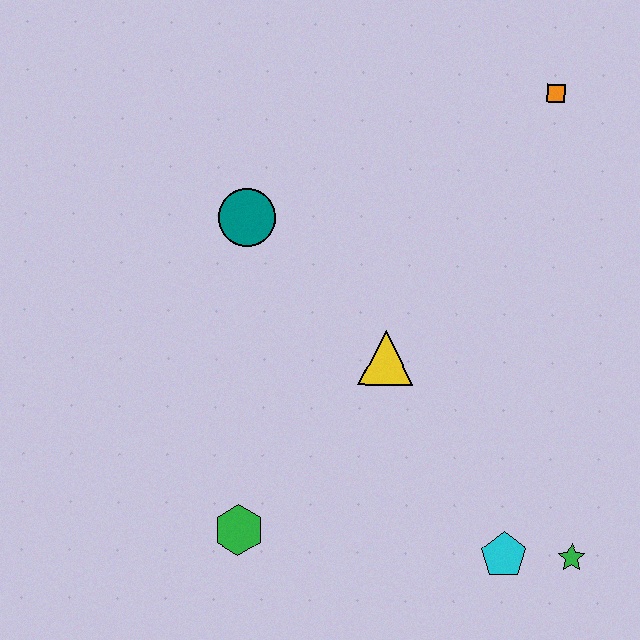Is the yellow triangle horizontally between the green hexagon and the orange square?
Yes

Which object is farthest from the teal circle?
The green star is farthest from the teal circle.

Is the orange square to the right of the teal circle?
Yes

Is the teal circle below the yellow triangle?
No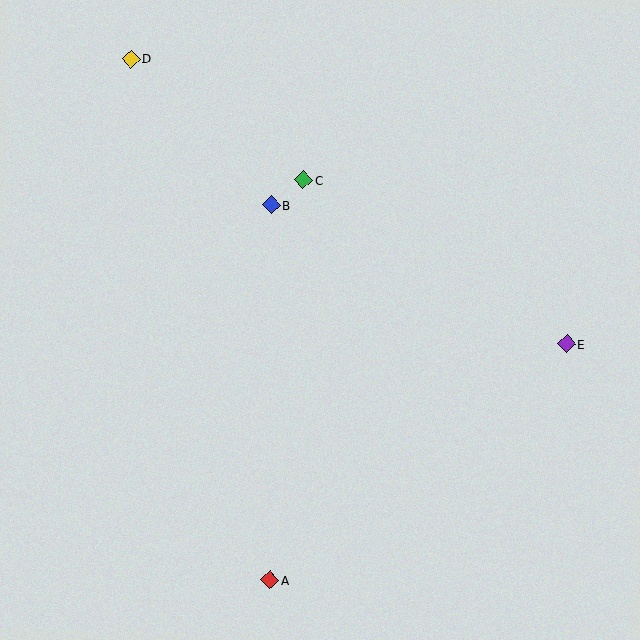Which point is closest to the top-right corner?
Point E is closest to the top-right corner.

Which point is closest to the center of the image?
Point B at (271, 205) is closest to the center.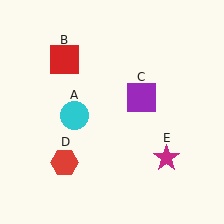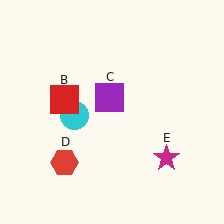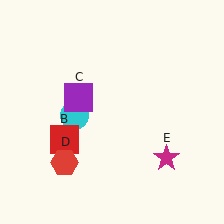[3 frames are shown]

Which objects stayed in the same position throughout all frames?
Cyan circle (object A) and red hexagon (object D) and magenta star (object E) remained stationary.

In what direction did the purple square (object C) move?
The purple square (object C) moved left.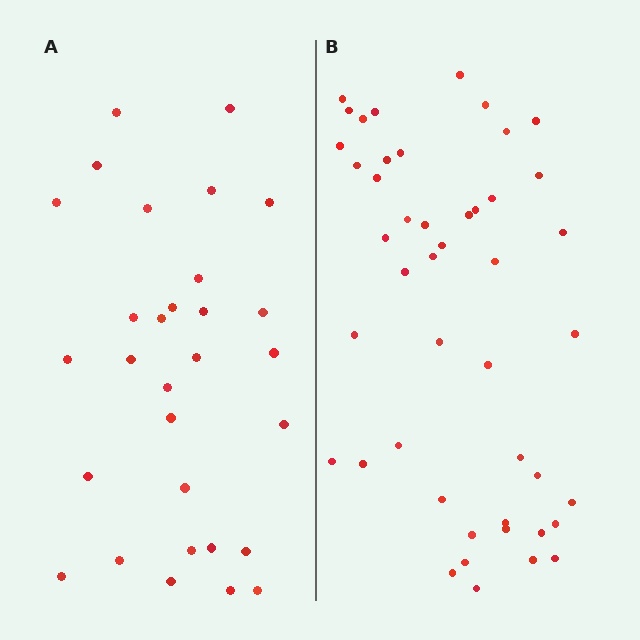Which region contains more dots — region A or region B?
Region B (the right region) has more dots.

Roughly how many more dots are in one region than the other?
Region B has approximately 15 more dots than region A.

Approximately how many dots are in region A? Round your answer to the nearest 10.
About 30 dots.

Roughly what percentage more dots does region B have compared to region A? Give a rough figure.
About 55% more.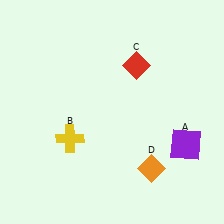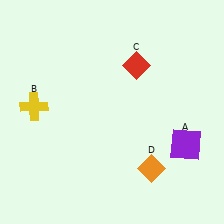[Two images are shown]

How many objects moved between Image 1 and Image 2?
1 object moved between the two images.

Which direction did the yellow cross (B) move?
The yellow cross (B) moved left.